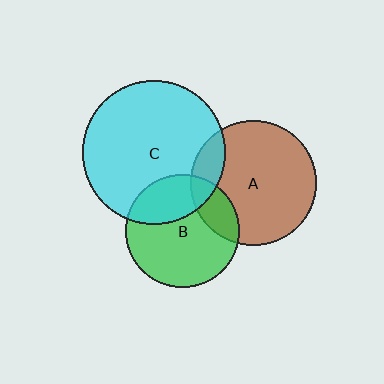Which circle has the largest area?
Circle C (cyan).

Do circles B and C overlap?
Yes.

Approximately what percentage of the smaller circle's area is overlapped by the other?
Approximately 30%.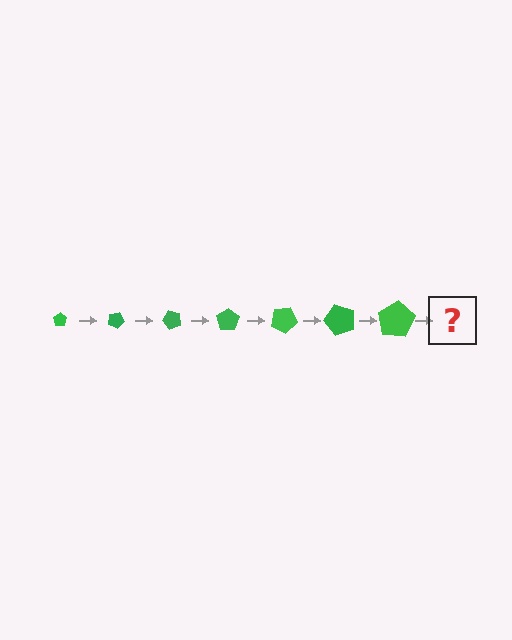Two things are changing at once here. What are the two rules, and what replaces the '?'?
The two rules are that the pentagon grows larger each step and it rotates 25 degrees each step. The '?' should be a pentagon, larger than the previous one and rotated 175 degrees from the start.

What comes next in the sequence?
The next element should be a pentagon, larger than the previous one and rotated 175 degrees from the start.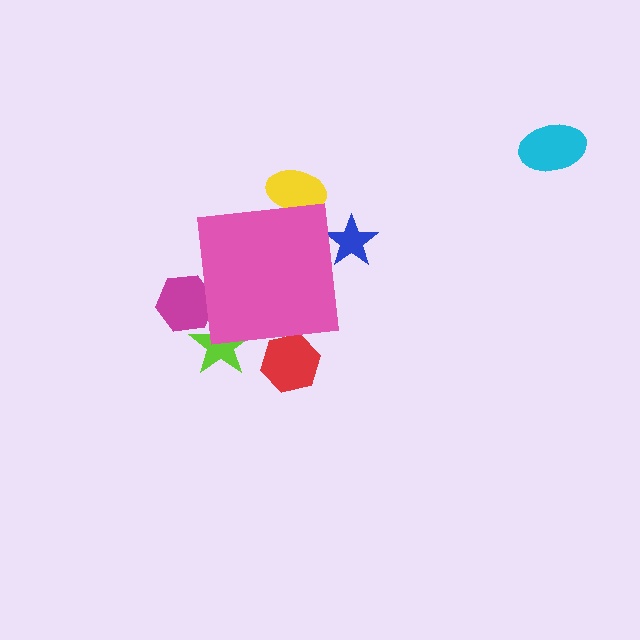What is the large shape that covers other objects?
A pink square.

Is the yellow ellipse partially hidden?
Yes, the yellow ellipse is partially hidden behind the pink square.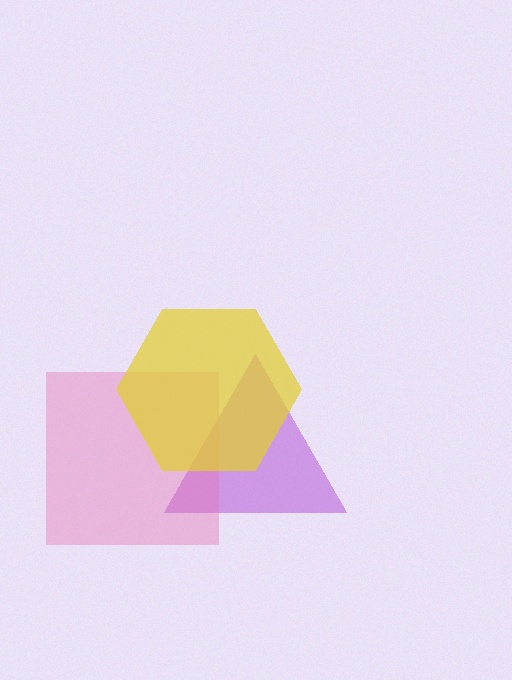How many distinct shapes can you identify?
There are 3 distinct shapes: a purple triangle, a pink square, a yellow hexagon.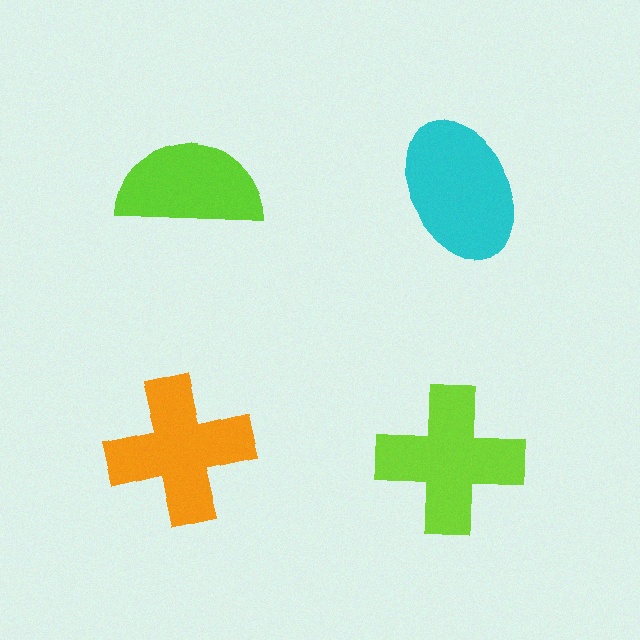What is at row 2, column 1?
An orange cross.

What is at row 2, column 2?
A lime cross.